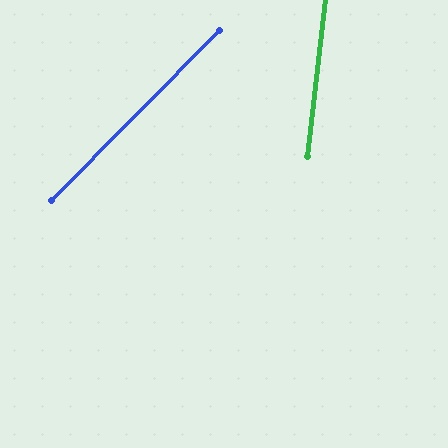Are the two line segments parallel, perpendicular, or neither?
Neither parallel nor perpendicular — they differ by about 38°.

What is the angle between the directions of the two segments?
Approximately 38 degrees.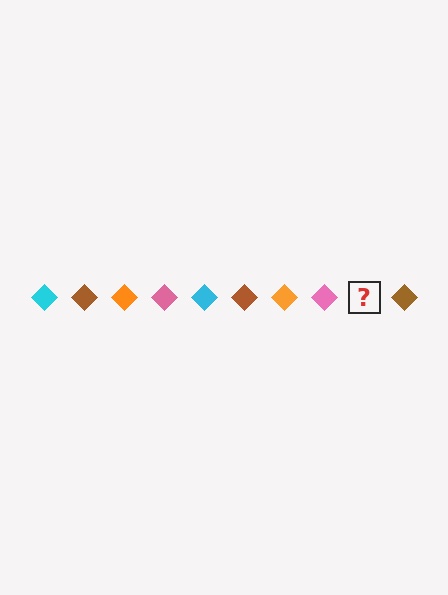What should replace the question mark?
The question mark should be replaced with a cyan diamond.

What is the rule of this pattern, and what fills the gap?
The rule is that the pattern cycles through cyan, brown, orange, pink diamonds. The gap should be filled with a cyan diamond.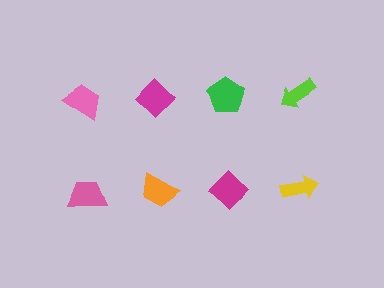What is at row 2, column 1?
A pink trapezoid.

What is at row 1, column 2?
A magenta diamond.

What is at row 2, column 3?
A magenta diamond.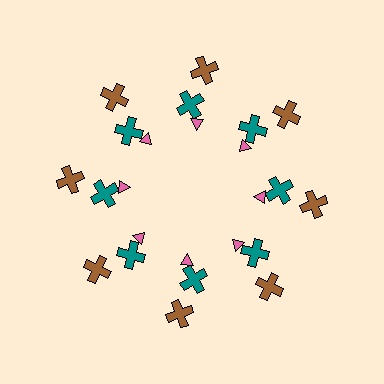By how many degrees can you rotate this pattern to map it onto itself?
The pattern maps onto itself every 45 degrees of rotation.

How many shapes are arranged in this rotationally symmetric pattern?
There are 24 shapes, arranged in 8 groups of 3.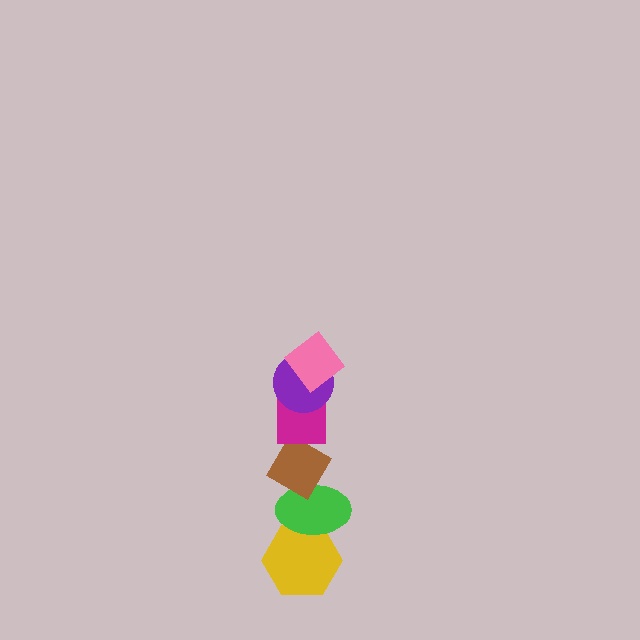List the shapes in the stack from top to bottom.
From top to bottom: the pink diamond, the purple circle, the magenta square, the brown diamond, the green ellipse, the yellow hexagon.